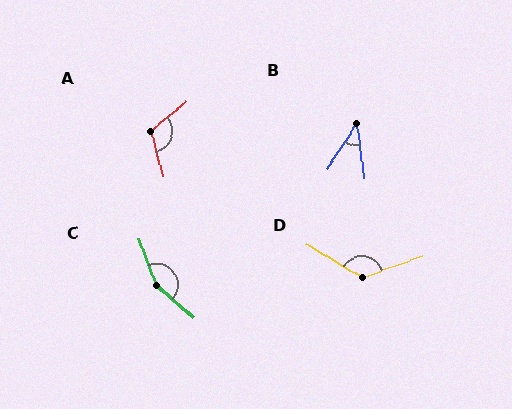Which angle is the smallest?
B, at approximately 40 degrees.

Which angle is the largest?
C, at approximately 151 degrees.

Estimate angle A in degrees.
Approximately 115 degrees.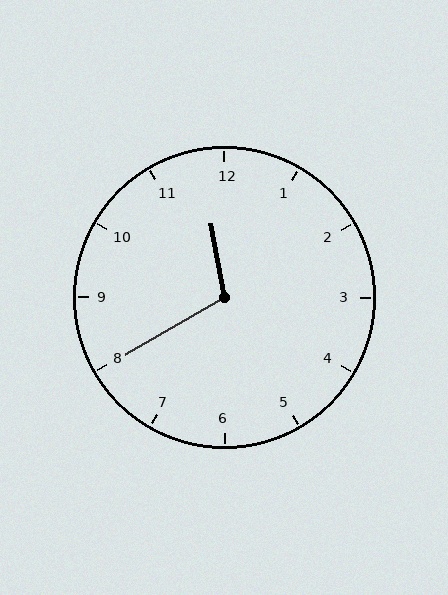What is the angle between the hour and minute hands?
Approximately 110 degrees.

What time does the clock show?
11:40.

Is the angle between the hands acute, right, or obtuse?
It is obtuse.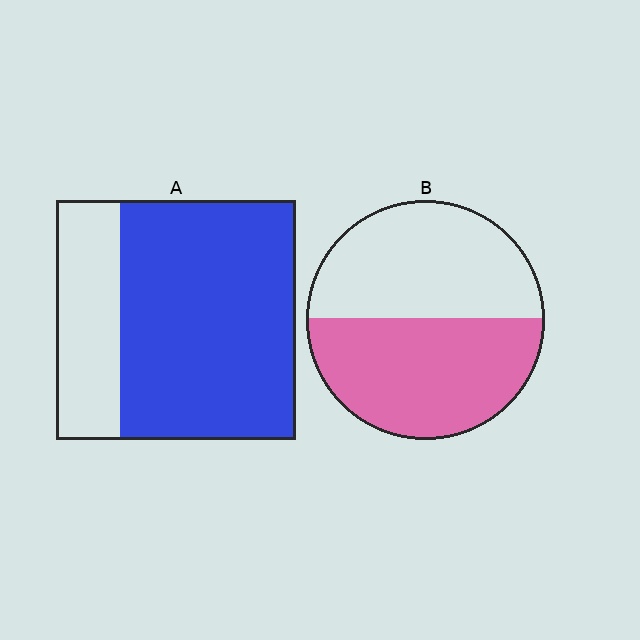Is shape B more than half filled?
Roughly half.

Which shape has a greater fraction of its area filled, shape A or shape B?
Shape A.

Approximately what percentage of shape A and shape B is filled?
A is approximately 75% and B is approximately 50%.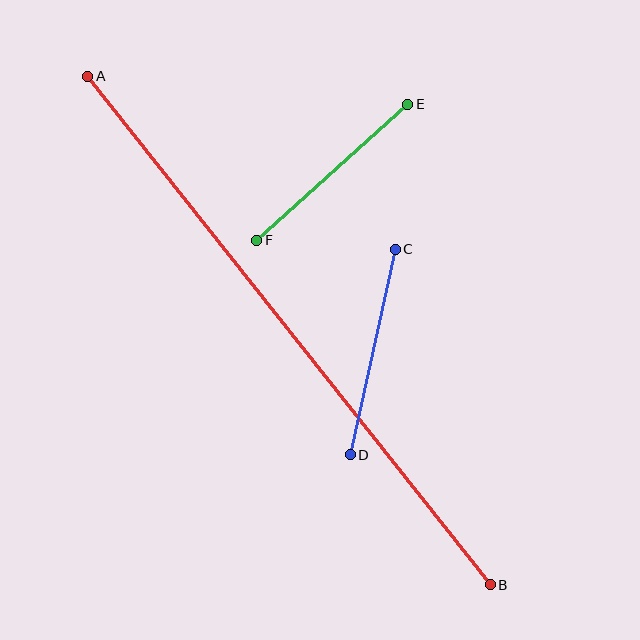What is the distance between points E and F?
The distance is approximately 203 pixels.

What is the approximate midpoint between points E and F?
The midpoint is at approximately (332, 172) pixels.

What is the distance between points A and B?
The distance is approximately 649 pixels.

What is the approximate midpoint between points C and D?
The midpoint is at approximately (373, 352) pixels.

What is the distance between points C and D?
The distance is approximately 210 pixels.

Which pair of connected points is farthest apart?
Points A and B are farthest apart.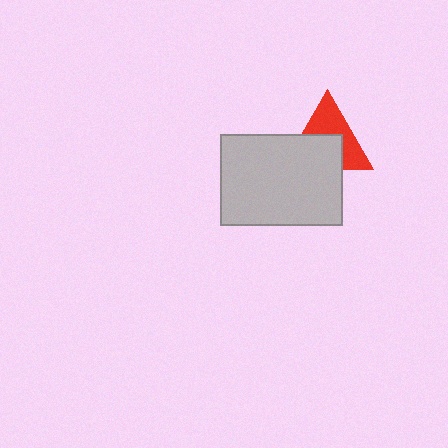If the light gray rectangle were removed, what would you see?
You would see the complete red triangle.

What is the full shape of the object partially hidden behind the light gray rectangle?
The partially hidden object is a red triangle.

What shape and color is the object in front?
The object in front is a light gray rectangle.